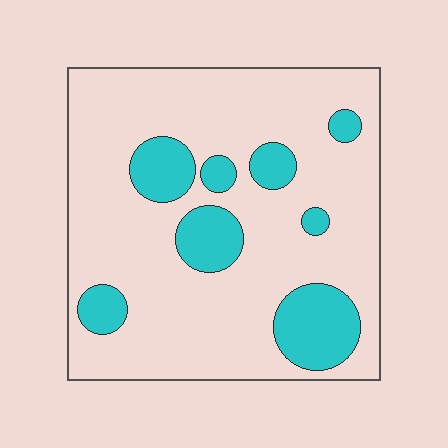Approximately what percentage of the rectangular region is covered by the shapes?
Approximately 20%.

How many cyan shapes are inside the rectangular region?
8.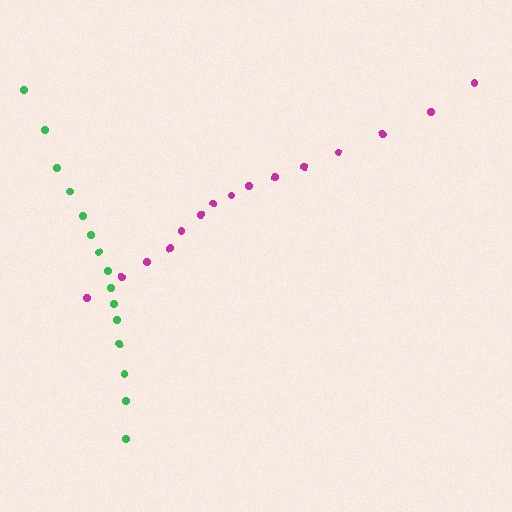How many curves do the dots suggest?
There are 2 distinct paths.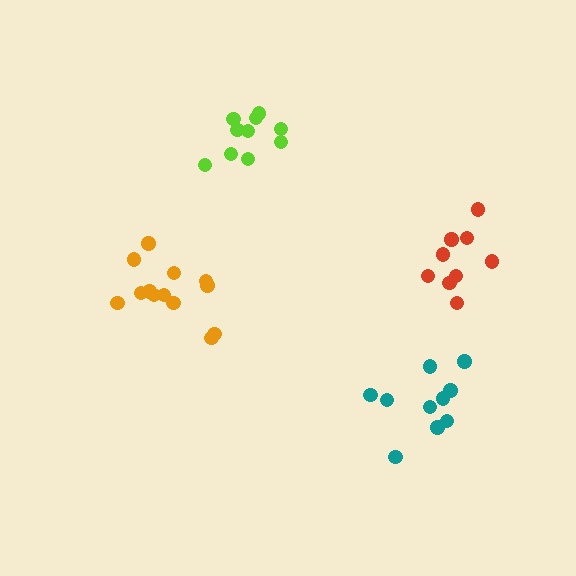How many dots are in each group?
Group 1: 10 dots, Group 2: 14 dots, Group 3: 9 dots, Group 4: 10 dots (43 total).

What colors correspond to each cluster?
The clusters are colored: lime, orange, red, teal.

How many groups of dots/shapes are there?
There are 4 groups.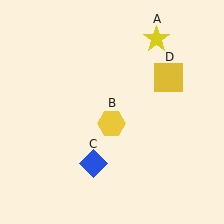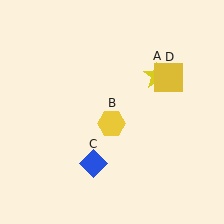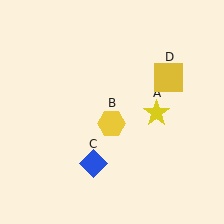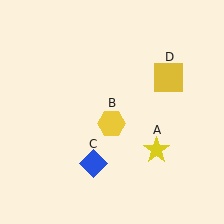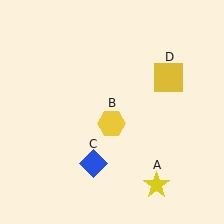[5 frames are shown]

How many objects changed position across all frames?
1 object changed position: yellow star (object A).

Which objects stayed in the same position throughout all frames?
Yellow hexagon (object B) and blue diamond (object C) and yellow square (object D) remained stationary.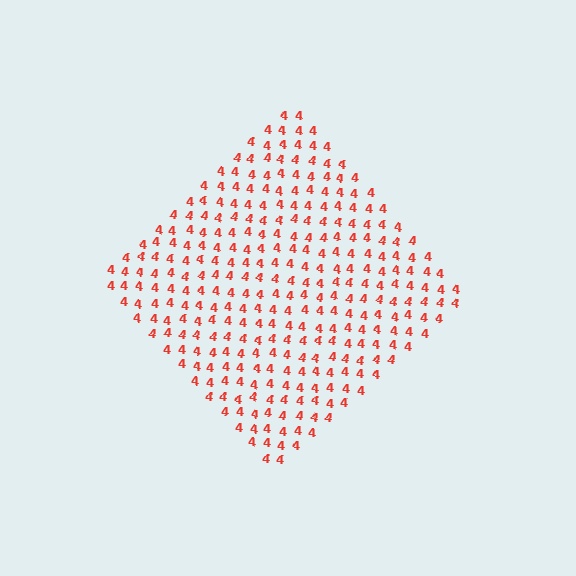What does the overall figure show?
The overall figure shows a diamond.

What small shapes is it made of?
It is made of small digit 4's.